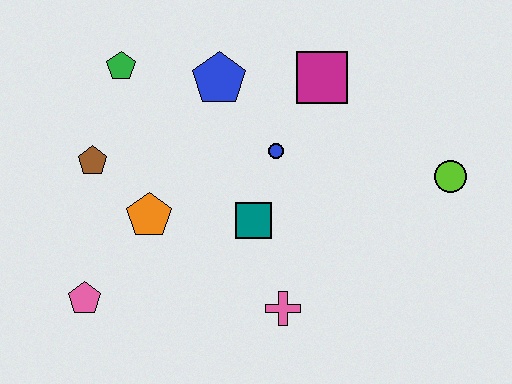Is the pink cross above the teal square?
No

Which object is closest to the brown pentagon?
The orange pentagon is closest to the brown pentagon.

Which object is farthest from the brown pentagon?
The lime circle is farthest from the brown pentagon.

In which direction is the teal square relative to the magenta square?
The teal square is below the magenta square.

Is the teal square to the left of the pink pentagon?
No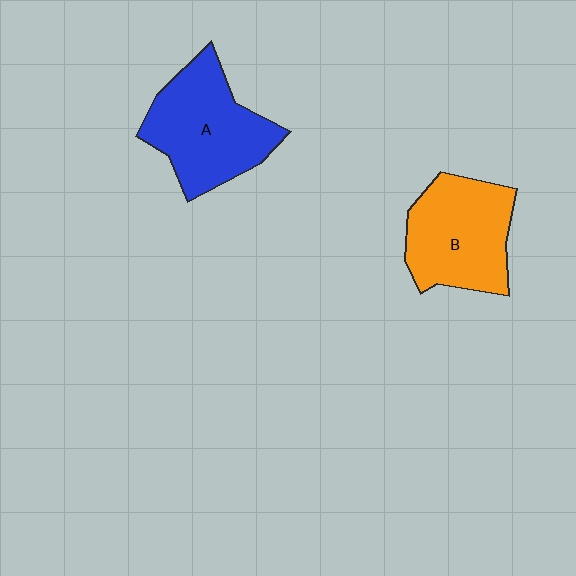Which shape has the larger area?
Shape A (blue).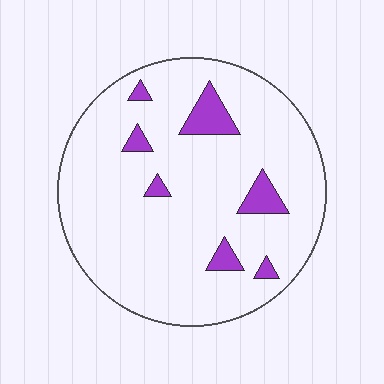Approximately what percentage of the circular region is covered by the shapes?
Approximately 10%.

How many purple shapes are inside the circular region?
7.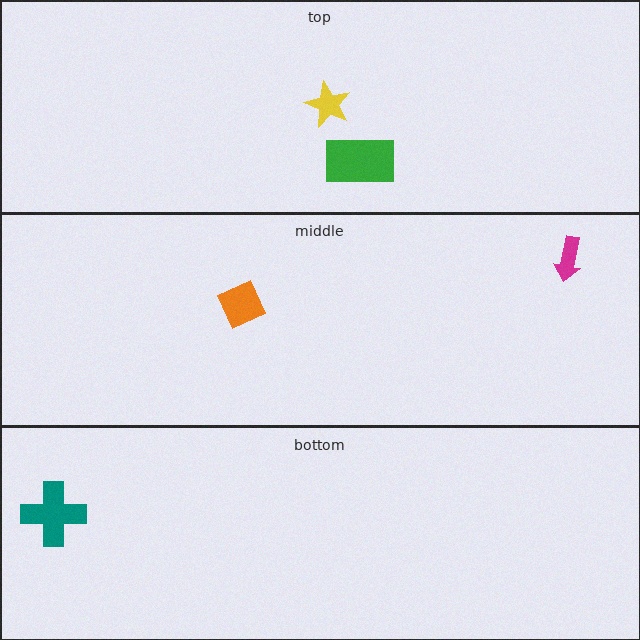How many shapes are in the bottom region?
1.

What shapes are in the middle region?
The orange diamond, the magenta arrow.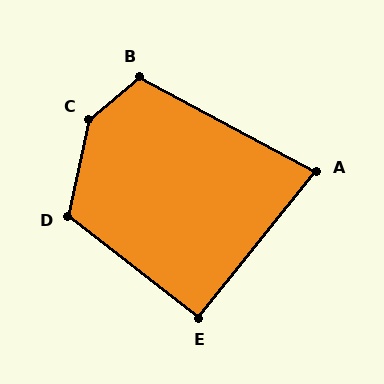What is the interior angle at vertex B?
Approximately 112 degrees (obtuse).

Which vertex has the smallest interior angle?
A, at approximately 79 degrees.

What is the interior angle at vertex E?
Approximately 91 degrees (approximately right).